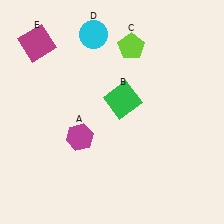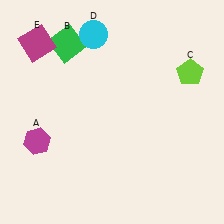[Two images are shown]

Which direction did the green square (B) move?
The green square (B) moved up.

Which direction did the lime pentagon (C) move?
The lime pentagon (C) moved right.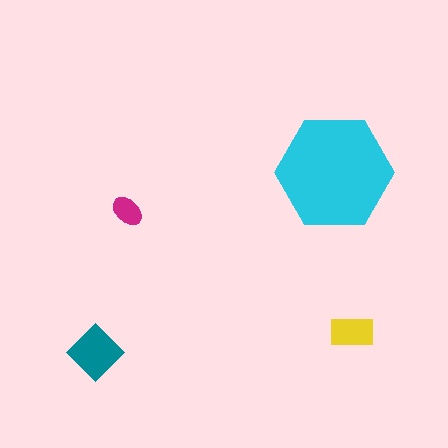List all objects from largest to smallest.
The cyan hexagon, the teal diamond, the yellow rectangle, the magenta ellipse.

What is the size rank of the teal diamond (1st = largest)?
2nd.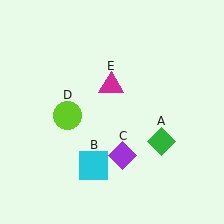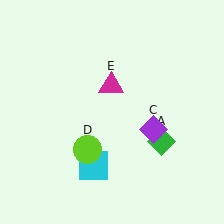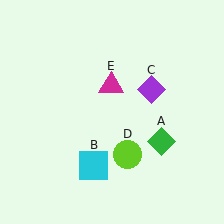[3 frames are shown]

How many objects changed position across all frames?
2 objects changed position: purple diamond (object C), lime circle (object D).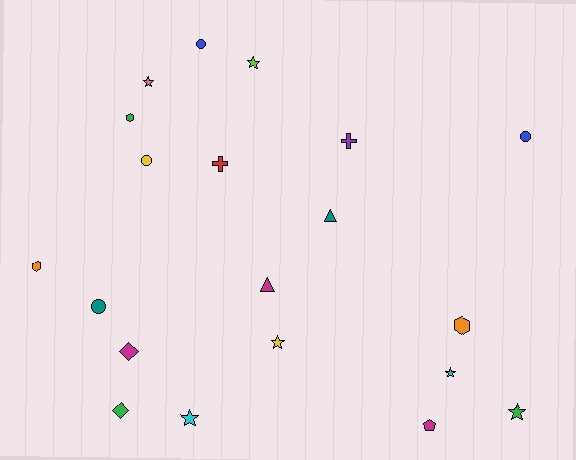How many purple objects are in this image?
There is 1 purple object.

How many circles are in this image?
There are 4 circles.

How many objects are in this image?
There are 20 objects.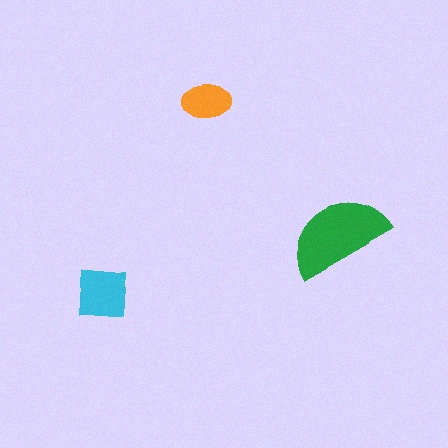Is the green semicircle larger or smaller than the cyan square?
Larger.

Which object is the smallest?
The orange ellipse.